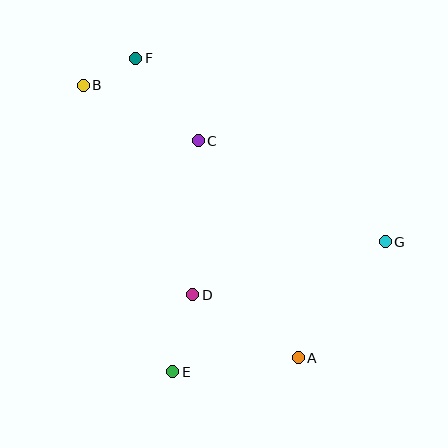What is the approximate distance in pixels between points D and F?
The distance between D and F is approximately 243 pixels.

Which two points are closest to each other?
Points B and F are closest to each other.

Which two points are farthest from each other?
Points A and B are farthest from each other.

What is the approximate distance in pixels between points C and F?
The distance between C and F is approximately 104 pixels.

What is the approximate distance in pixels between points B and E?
The distance between B and E is approximately 301 pixels.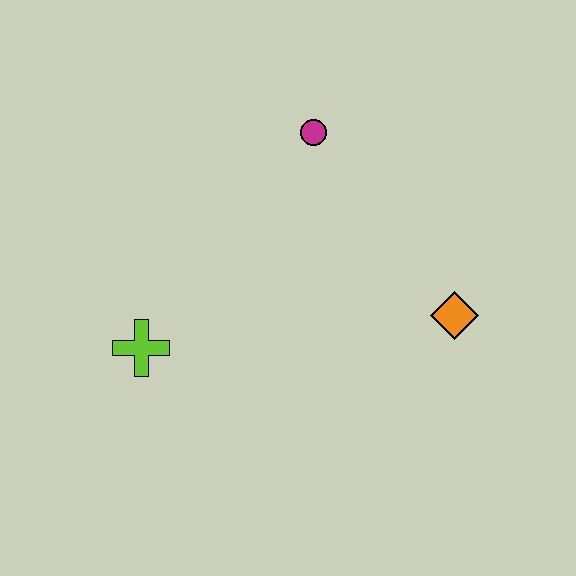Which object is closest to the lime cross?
The magenta circle is closest to the lime cross.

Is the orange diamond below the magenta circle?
Yes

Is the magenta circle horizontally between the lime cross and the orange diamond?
Yes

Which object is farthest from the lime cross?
The orange diamond is farthest from the lime cross.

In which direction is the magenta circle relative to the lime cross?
The magenta circle is above the lime cross.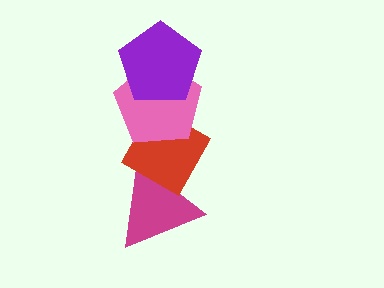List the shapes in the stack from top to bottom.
From top to bottom: the purple pentagon, the pink pentagon, the red diamond, the magenta triangle.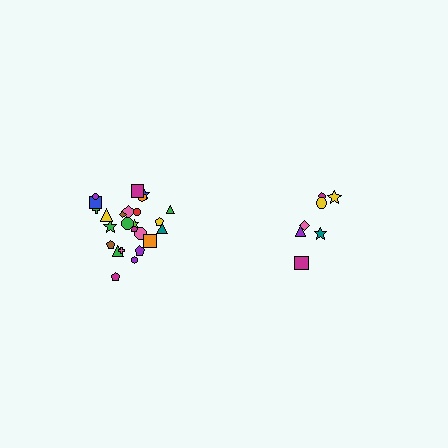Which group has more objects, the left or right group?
The left group.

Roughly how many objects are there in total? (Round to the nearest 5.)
Roughly 30 objects in total.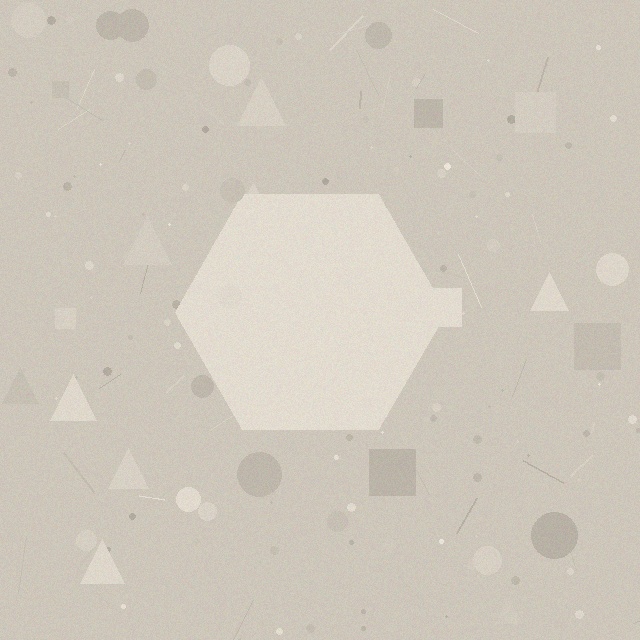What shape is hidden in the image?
A hexagon is hidden in the image.